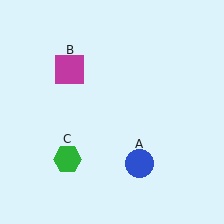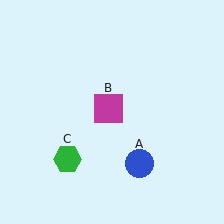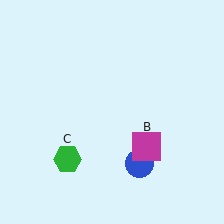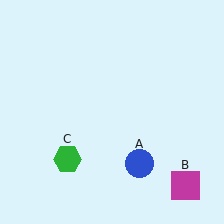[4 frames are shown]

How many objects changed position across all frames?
1 object changed position: magenta square (object B).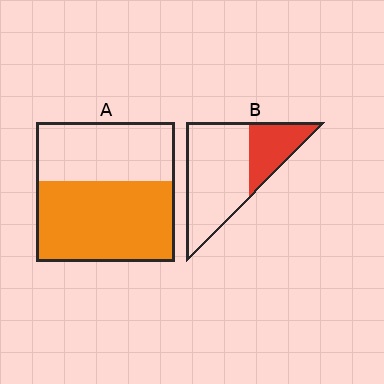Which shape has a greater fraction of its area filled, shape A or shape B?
Shape A.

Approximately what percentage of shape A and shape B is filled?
A is approximately 60% and B is approximately 30%.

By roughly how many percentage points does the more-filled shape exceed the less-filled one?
By roughly 30 percentage points (A over B).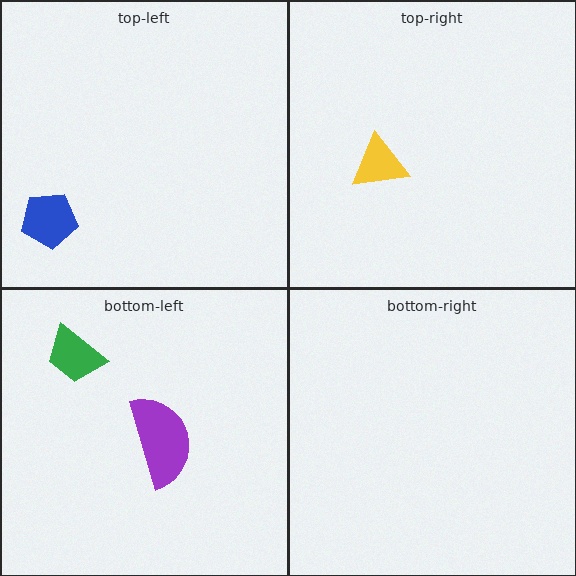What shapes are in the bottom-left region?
The purple semicircle, the green trapezoid.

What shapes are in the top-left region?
The blue pentagon.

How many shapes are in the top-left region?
1.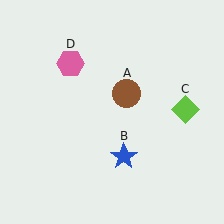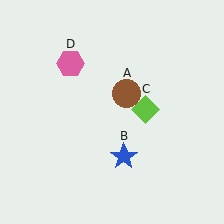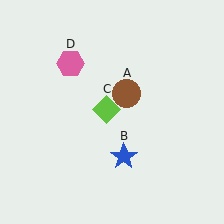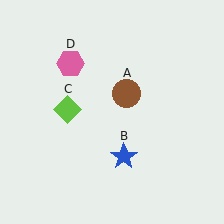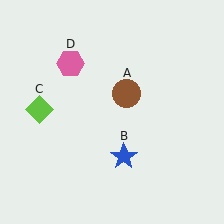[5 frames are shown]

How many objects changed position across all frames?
1 object changed position: lime diamond (object C).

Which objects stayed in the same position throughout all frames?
Brown circle (object A) and blue star (object B) and pink hexagon (object D) remained stationary.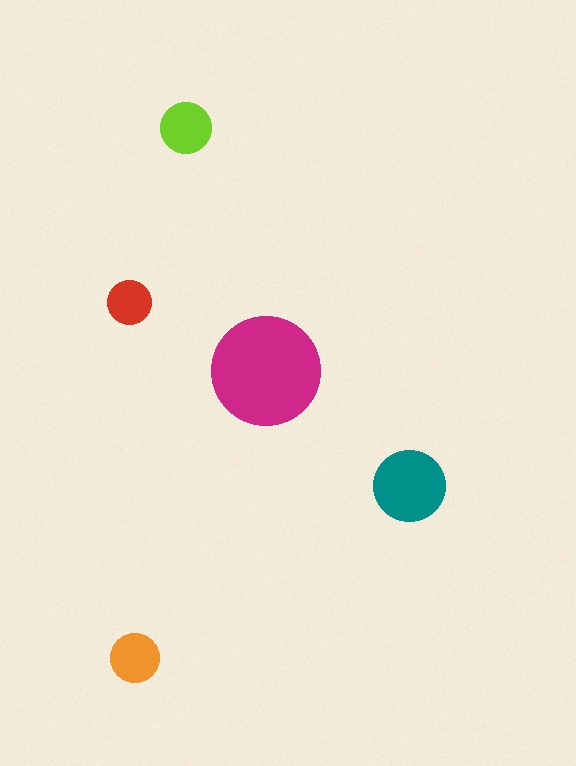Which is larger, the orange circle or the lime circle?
The lime one.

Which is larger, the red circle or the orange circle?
The orange one.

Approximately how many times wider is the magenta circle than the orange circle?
About 2 times wider.